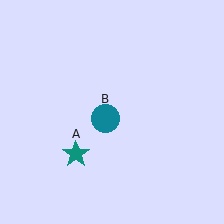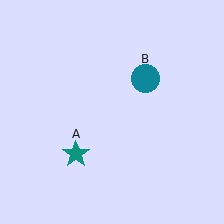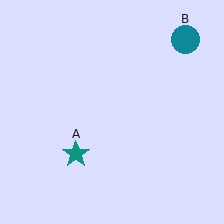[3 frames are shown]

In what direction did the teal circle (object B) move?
The teal circle (object B) moved up and to the right.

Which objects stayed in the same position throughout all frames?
Teal star (object A) remained stationary.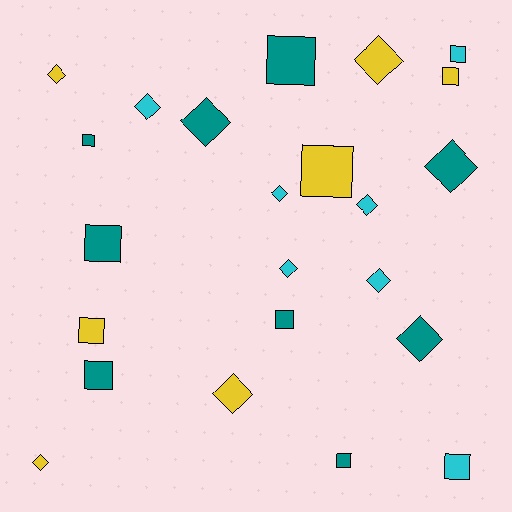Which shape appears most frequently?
Diamond, with 12 objects.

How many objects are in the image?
There are 23 objects.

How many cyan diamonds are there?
There are 5 cyan diamonds.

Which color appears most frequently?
Teal, with 9 objects.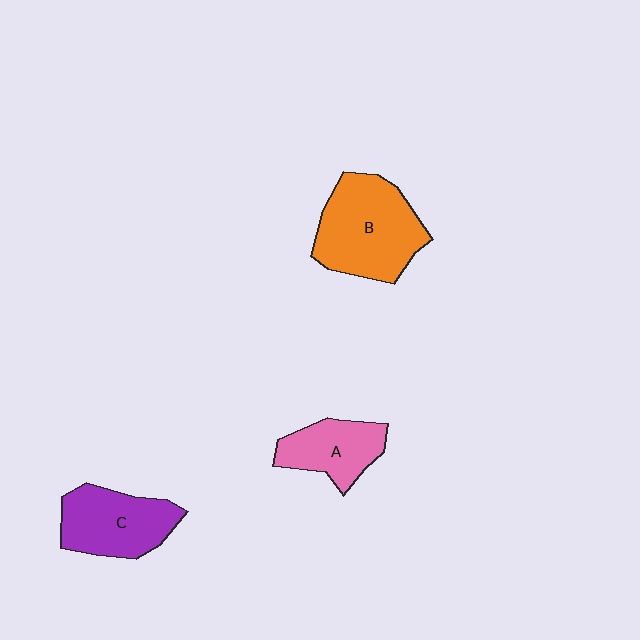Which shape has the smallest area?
Shape A (pink).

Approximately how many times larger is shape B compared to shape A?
Approximately 1.7 times.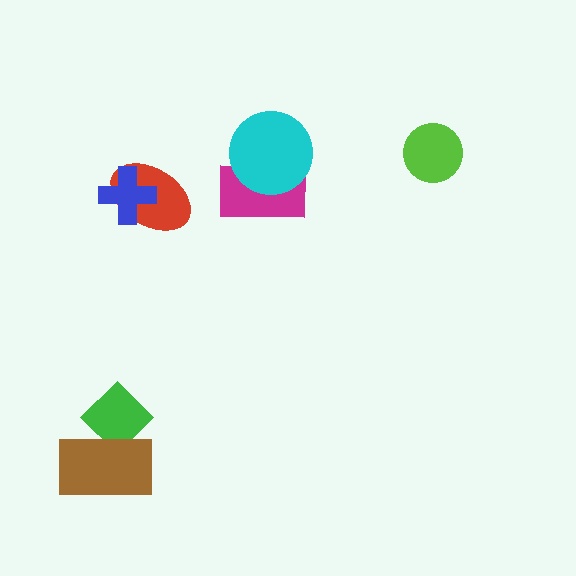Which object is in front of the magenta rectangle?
The cyan circle is in front of the magenta rectangle.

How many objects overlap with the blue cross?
1 object overlaps with the blue cross.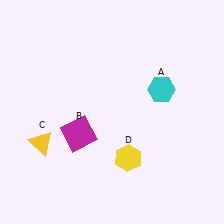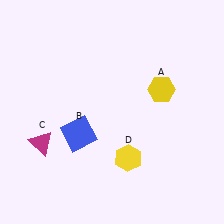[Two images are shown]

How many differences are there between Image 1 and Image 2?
There are 3 differences between the two images.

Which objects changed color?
A changed from cyan to yellow. B changed from magenta to blue. C changed from yellow to magenta.